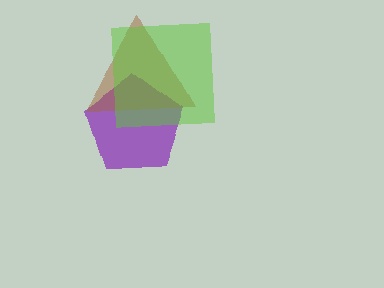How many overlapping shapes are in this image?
There are 3 overlapping shapes in the image.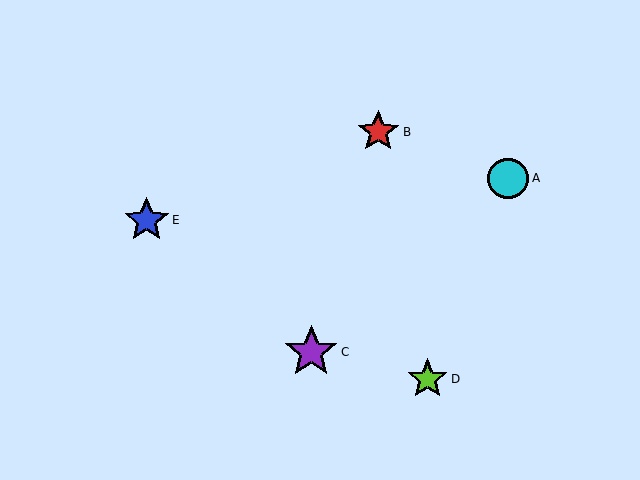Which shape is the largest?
The purple star (labeled C) is the largest.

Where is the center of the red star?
The center of the red star is at (378, 132).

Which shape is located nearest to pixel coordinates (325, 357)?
The purple star (labeled C) at (311, 352) is nearest to that location.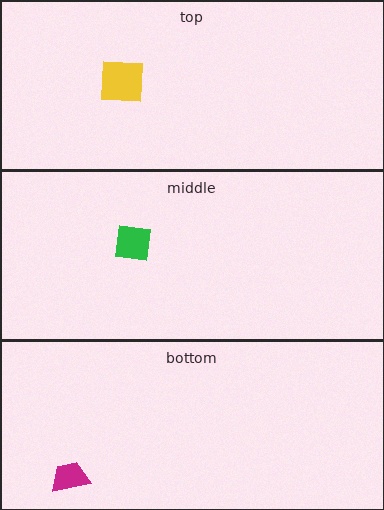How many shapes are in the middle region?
1.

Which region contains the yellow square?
The top region.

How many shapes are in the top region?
1.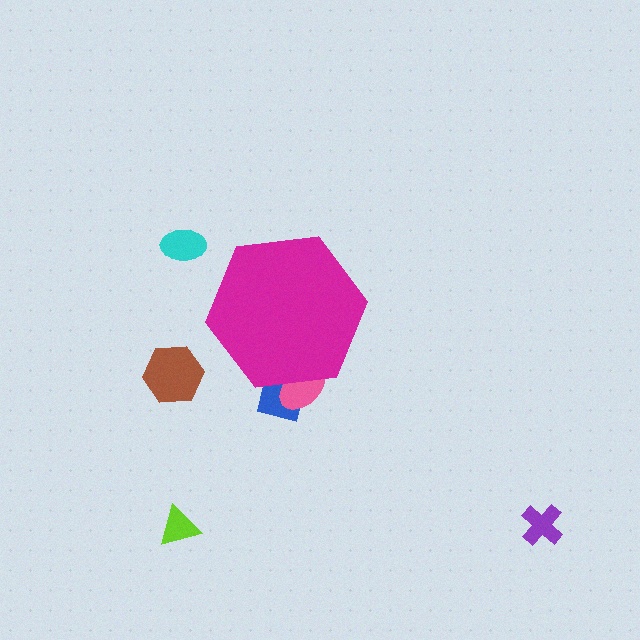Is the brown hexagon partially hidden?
No, the brown hexagon is fully visible.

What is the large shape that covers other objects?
A magenta hexagon.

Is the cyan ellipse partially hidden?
No, the cyan ellipse is fully visible.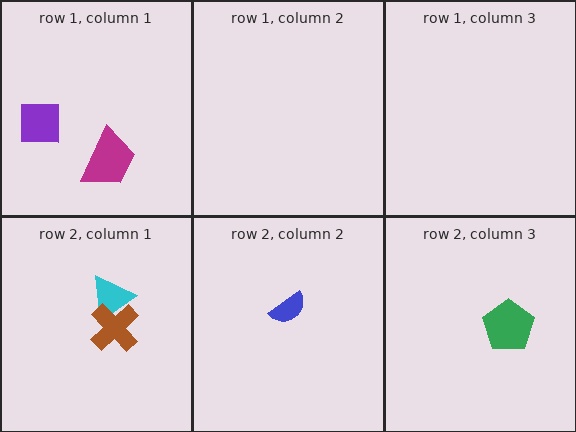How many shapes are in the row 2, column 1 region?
2.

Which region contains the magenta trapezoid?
The row 1, column 1 region.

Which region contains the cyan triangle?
The row 2, column 1 region.